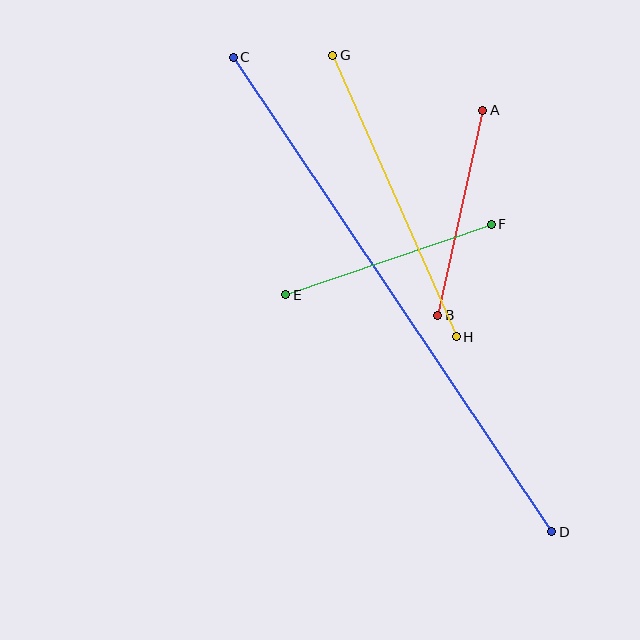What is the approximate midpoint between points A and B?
The midpoint is at approximately (460, 213) pixels.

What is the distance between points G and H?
The distance is approximately 307 pixels.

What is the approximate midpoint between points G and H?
The midpoint is at approximately (394, 196) pixels.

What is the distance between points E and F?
The distance is approximately 217 pixels.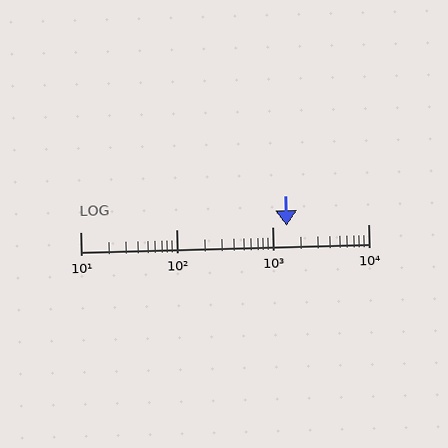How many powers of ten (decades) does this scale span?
The scale spans 3 decades, from 10 to 10000.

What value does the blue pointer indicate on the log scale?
The pointer indicates approximately 1400.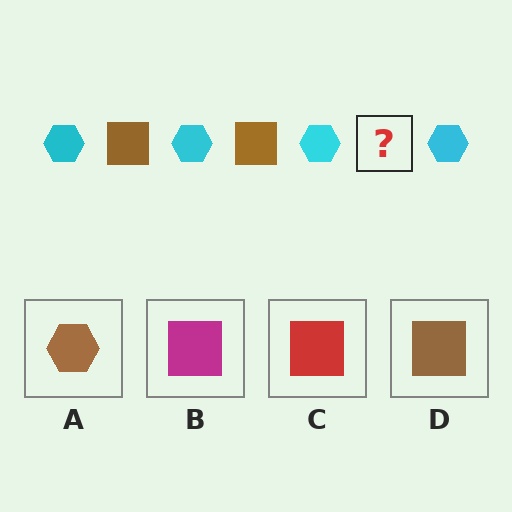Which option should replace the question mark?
Option D.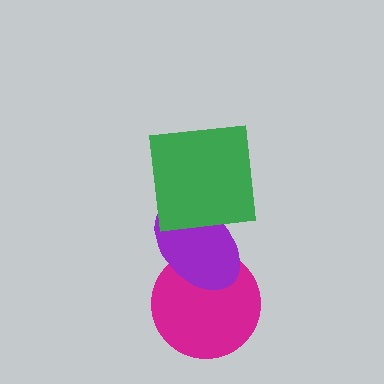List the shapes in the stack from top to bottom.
From top to bottom: the green square, the purple ellipse, the magenta circle.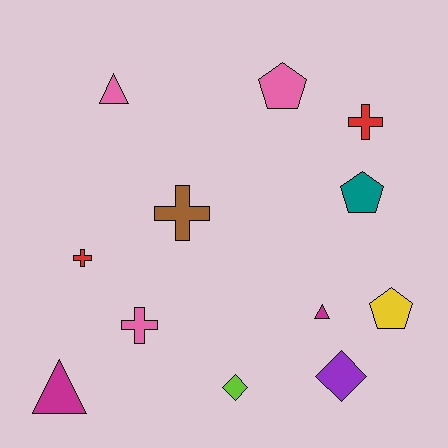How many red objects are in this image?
There are 2 red objects.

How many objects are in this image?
There are 12 objects.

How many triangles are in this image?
There are 3 triangles.